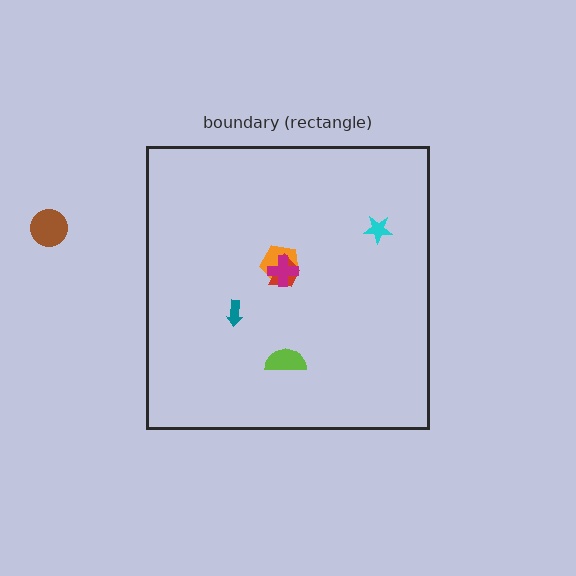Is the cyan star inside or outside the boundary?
Inside.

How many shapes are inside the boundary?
6 inside, 1 outside.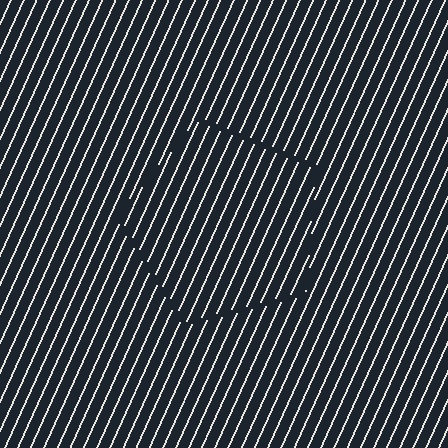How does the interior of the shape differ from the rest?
The interior of the shape contains the same grating, shifted by half a period — the contour is defined by the phase discontinuity where line-ends from the inner and outer gratings abut.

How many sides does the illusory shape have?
5 sides — the line-ends trace a pentagon.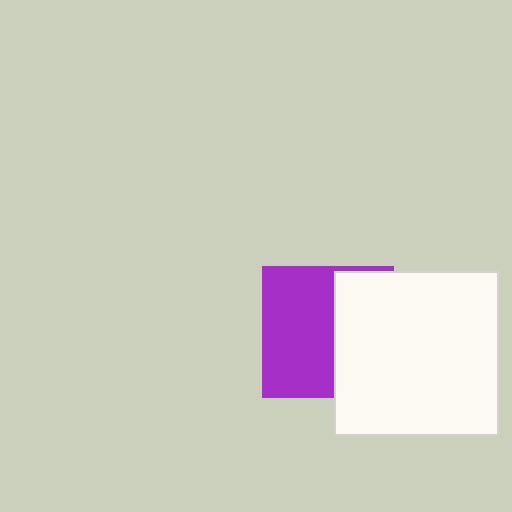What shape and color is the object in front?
The object in front is a white square.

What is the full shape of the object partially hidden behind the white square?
The partially hidden object is a purple square.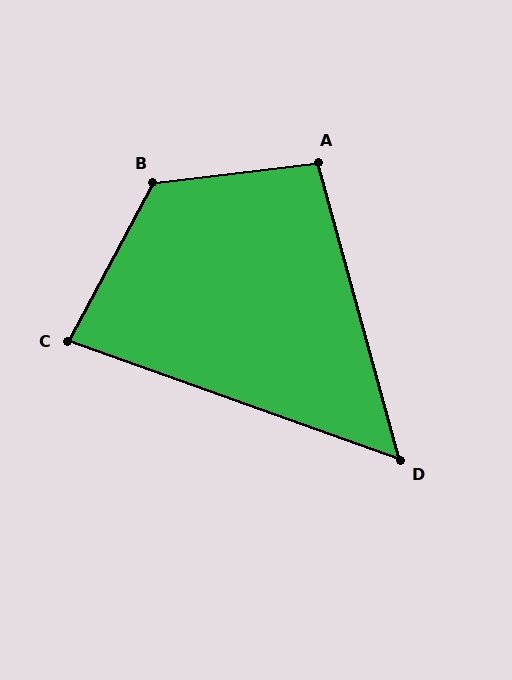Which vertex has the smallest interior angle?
D, at approximately 55 degrees.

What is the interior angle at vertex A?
Approximately 98 degrees (obtuse).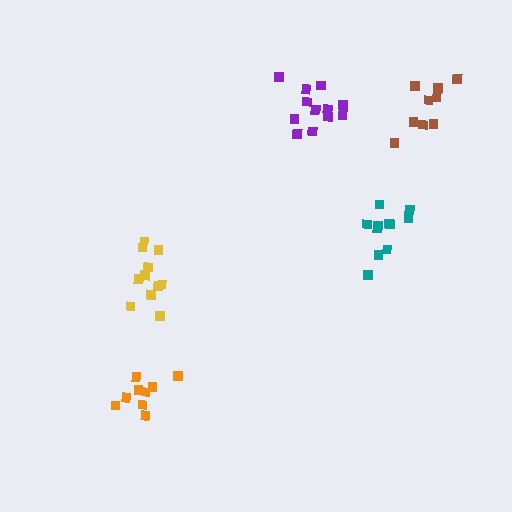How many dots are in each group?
Group 1: 11 dots, Group 2: 13 dots, Group 3: 9 dots, Group 4: 11 dots, Group 5: 9 dots (53 total).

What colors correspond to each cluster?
The clusters are colored: yellow, purple, brown, teal, orange.